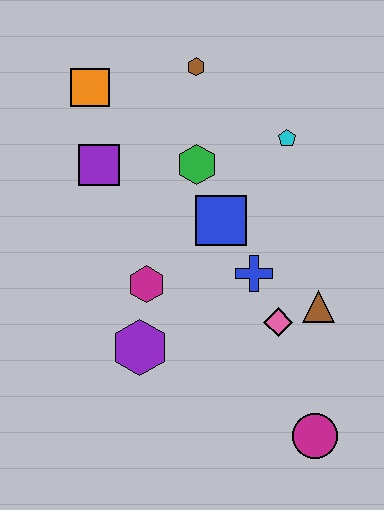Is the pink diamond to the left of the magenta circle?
Yes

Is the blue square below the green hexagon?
Yes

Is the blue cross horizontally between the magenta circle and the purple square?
Yes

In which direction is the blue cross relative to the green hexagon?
The blue cross is below the green hexagon.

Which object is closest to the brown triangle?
The pink diamond is closest to the brown triangle.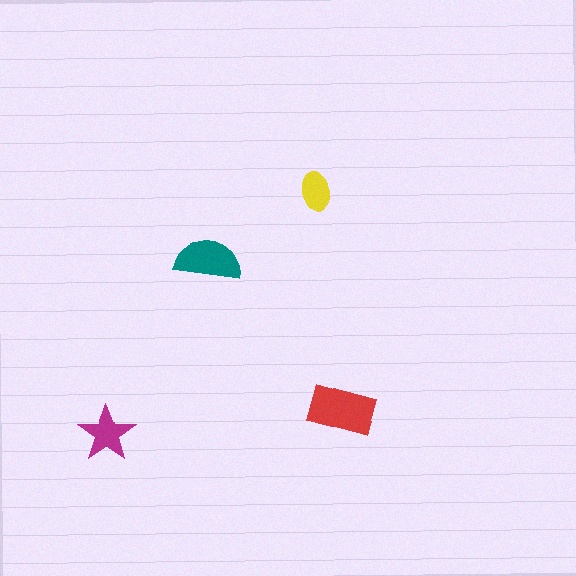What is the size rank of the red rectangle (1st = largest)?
1st.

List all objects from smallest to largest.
The yellow ellipse, the magenta star, the teal semicircle, the red rectangle.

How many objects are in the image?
There are 4 objects in the image.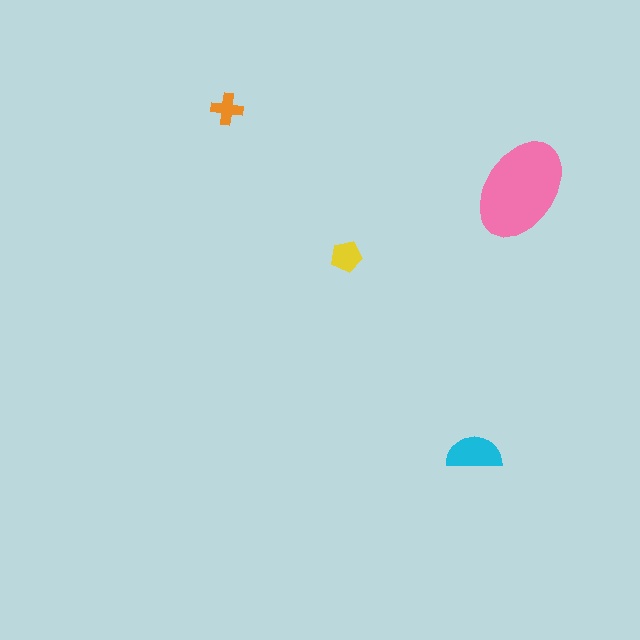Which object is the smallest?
The orange cross.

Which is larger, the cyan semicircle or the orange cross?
The cyan semicircle.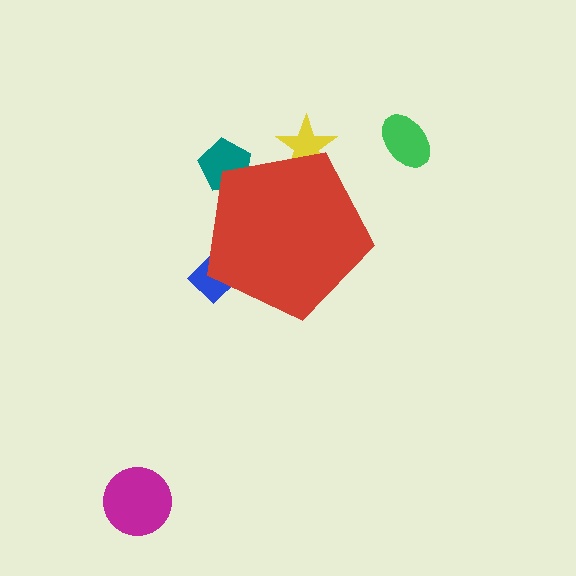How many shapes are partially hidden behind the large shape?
3 shapes are partially hidden.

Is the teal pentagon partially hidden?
Yes, the teal pentagon is partially hidden behind the red pentagon.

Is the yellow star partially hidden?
Yes, the yellow star is partially hidden behind the red pentagon.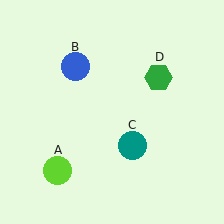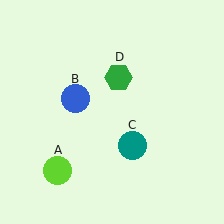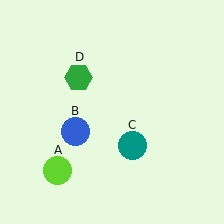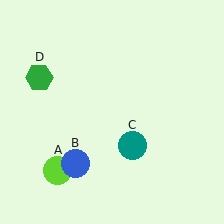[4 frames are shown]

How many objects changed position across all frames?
2 objects changed position: blue circle (object B), green hexagon (object D).